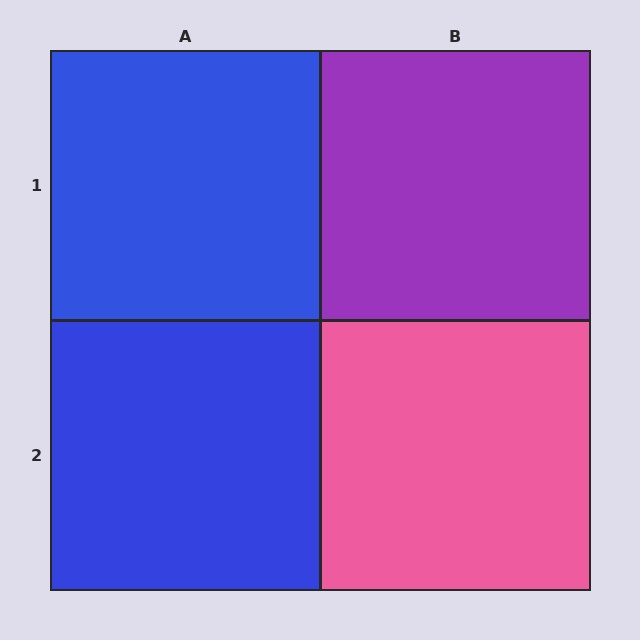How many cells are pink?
1 cell is pink.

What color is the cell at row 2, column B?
Pink.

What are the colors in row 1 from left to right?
Blue, purple.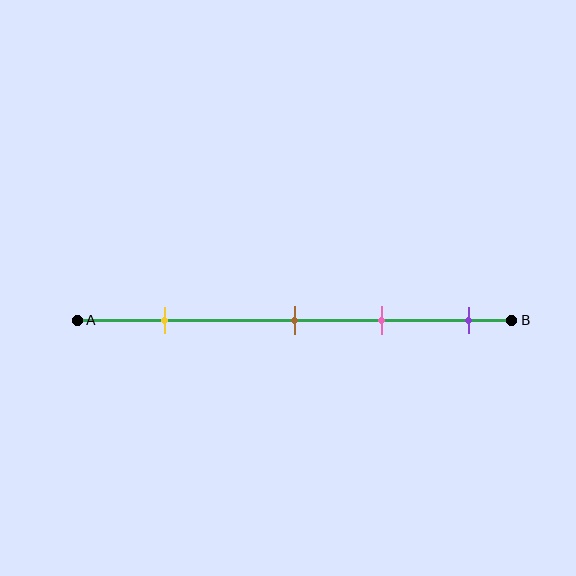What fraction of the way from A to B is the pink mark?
The pink mark is approximately 70% (0.7) of the way from A to B.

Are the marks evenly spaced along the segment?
No, the marks are not evenly spaced.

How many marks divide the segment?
There are 4 marks dividing the segment.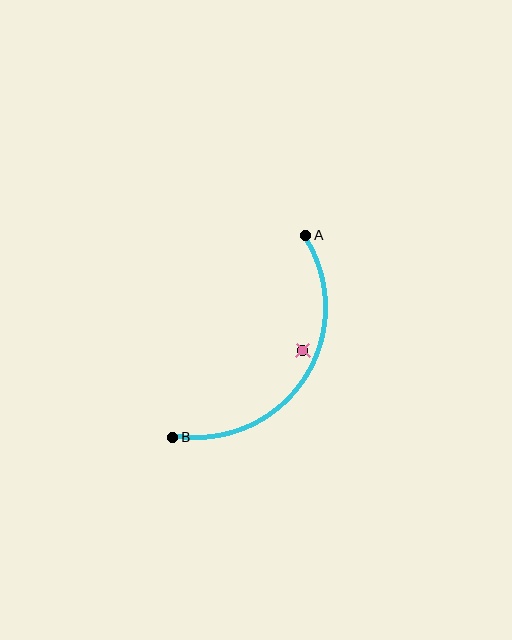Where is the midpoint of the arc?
The arc midpoint is the point on the curve farthest from the straight line joining A and B. It sits to the right of that line.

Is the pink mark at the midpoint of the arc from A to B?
No — the pink mark does not lie on the arc at all. It sits slightly inside the curve.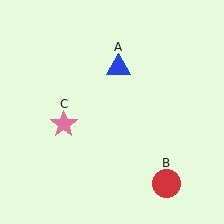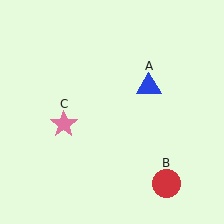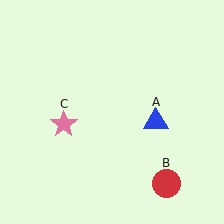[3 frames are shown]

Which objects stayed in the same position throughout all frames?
Red circle (object B) and pink star (object C) remained stationary.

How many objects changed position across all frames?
1 object changed position: blue triangle (object A).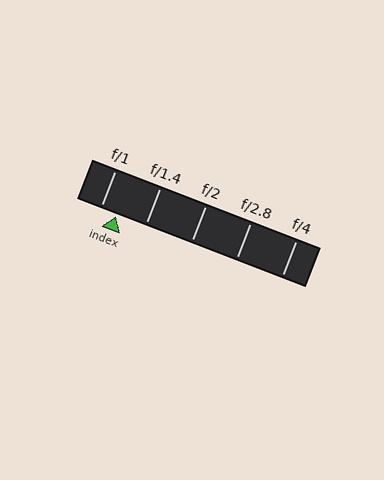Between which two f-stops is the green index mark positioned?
The index mark is between f/1 and f/1.4.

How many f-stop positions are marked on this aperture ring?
There are 5 f-stop positions marked.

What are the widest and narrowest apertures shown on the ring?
The widest aperture shown is f/1 and the narrowest is f/4.